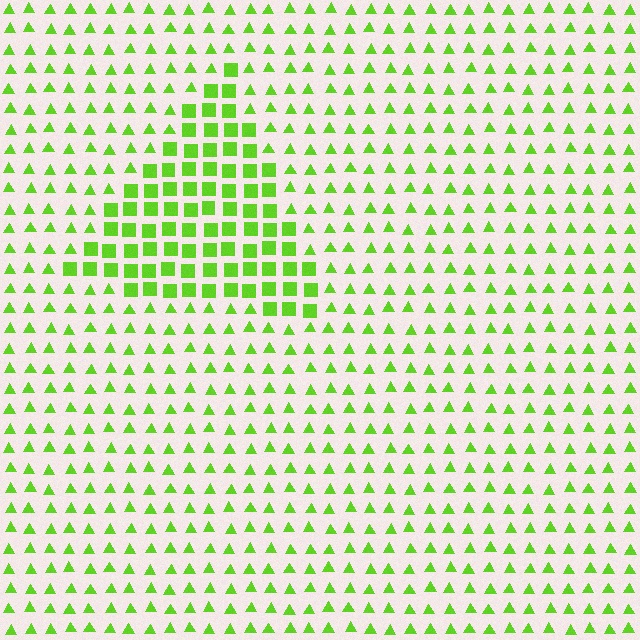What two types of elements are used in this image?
The image uses squares inside the triangle region and triangles outside it.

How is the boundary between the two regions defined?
The boundary is defined by a change in element shape: squares inside vs. triangles outside. All elements share the same color and spacing.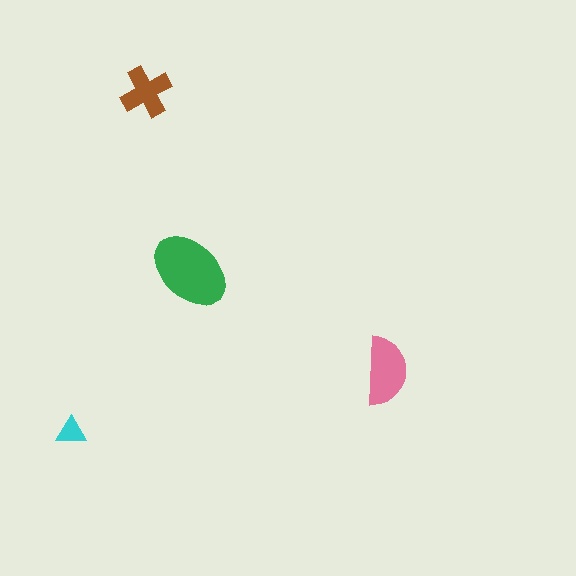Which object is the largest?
The green ellipse.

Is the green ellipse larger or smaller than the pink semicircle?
Larger.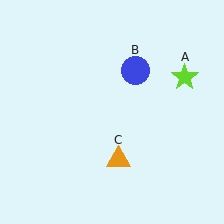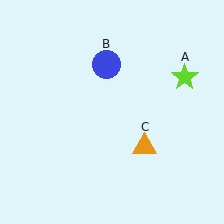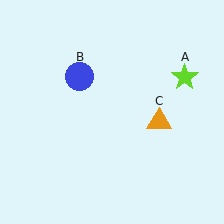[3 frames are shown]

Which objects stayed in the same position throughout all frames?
Lime star (object A) remained stationary.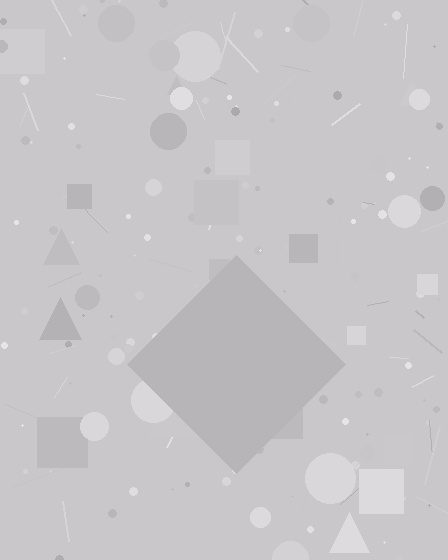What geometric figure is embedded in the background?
A diamond is embedded in the background.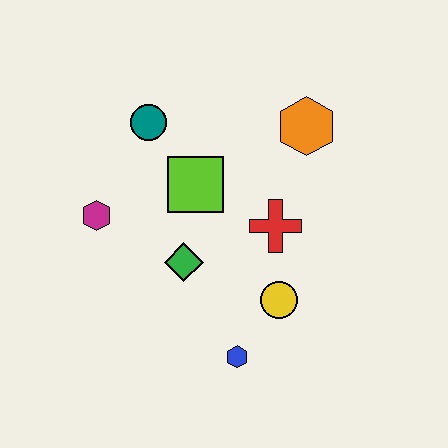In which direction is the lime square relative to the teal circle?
The lime square is below the teal circle.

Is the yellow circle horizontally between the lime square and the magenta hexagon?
No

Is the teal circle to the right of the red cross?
No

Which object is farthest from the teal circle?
The blue hexagon is farthest from the teal circle.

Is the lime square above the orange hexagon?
No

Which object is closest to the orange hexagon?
The red cross is closest to the orange hexagon.